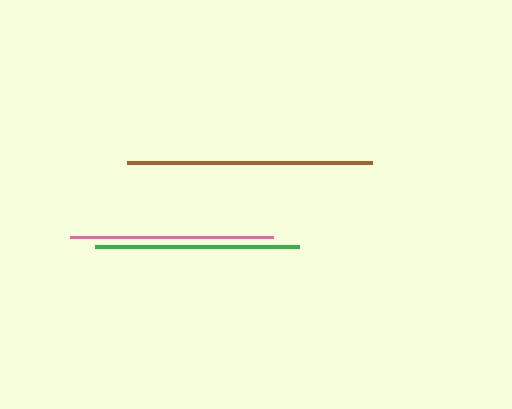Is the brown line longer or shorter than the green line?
The brown line is longer than the green line.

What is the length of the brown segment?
The brown segment is approximately 245 pixels long.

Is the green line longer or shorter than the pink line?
The green line is longer than the pink line.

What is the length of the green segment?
The green segment is approximately 204 pixels long.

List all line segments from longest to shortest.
From longest to shortest: brown, green, pink.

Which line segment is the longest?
The brown line is the longest at approximately 245 pixels.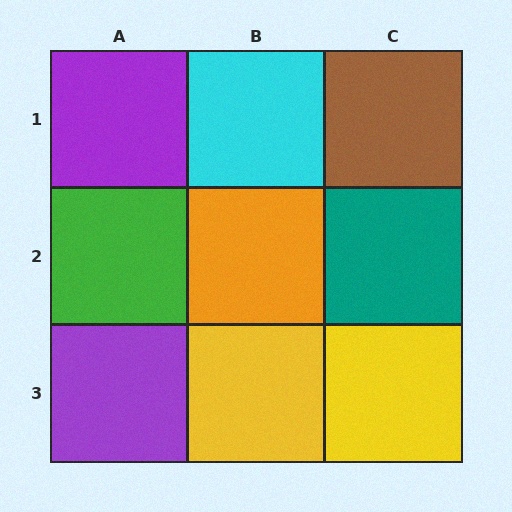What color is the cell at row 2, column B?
Orange.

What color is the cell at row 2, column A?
Green.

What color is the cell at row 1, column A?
Purple.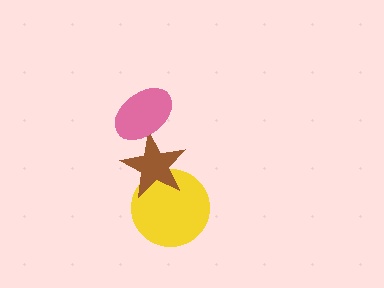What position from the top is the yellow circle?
The yellow circle is 3rd from the top.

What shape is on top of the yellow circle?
The brown star is on top of the yellow circle.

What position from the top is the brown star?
The brown star is 2nd from the top.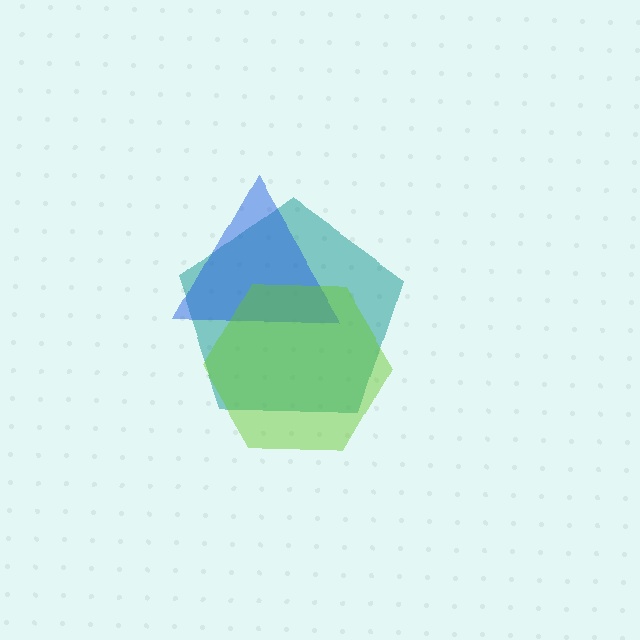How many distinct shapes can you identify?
There are 3 distinct shapes: a teal pentagon, a blue triangle, a lime hexagon.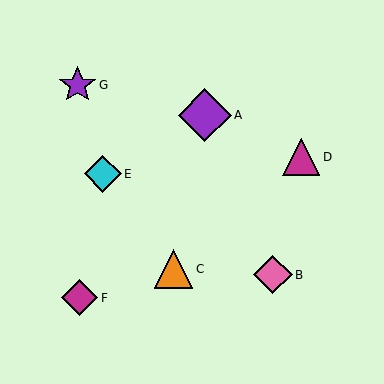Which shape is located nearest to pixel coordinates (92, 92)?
The purple star (labeled G) at (78, 85) is nearest to that location.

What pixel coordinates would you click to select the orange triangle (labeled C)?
Click at (173, 269) to select the orange triangle C.